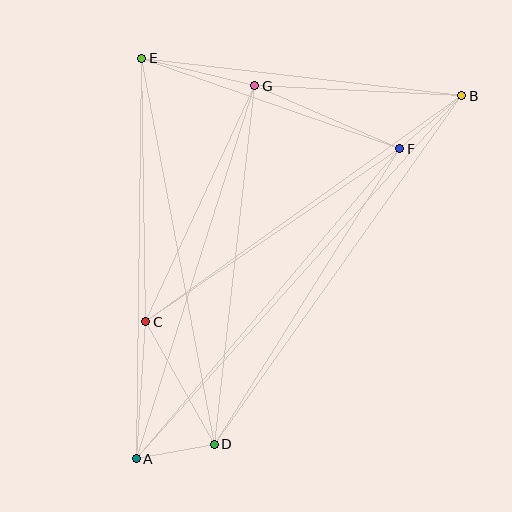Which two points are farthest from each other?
Points A and B are farthest from each other.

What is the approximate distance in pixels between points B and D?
The distance between B and D is approximately 427 pixels.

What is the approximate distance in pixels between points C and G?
The distance between C and G is approximately 260 pixels.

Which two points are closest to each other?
Points A and D are closest to each other.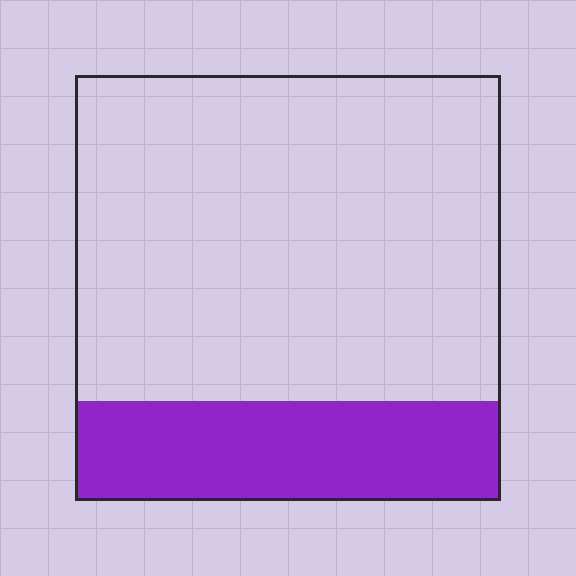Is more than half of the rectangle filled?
No.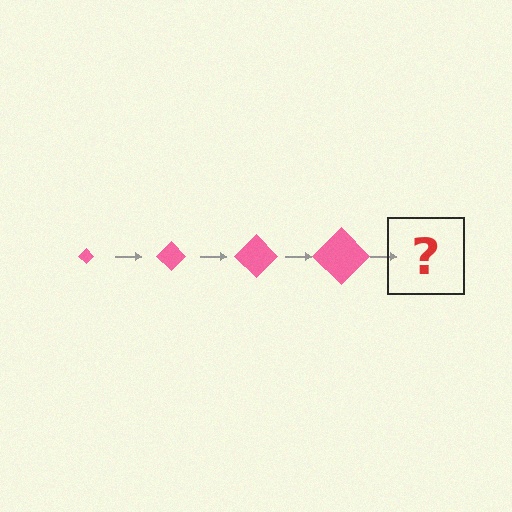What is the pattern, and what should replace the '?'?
The pattern is that the diamond gets progressively larger each step. The '?' should be a pink diamond, larger than the previous one.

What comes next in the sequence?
The next element should be a pink diamond, larger than the previous one.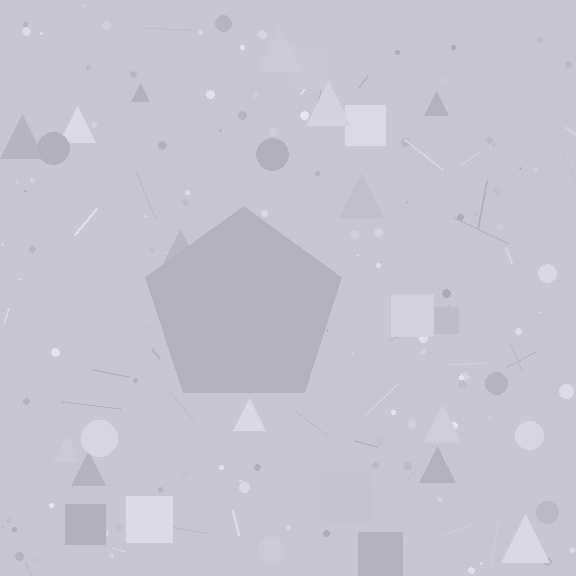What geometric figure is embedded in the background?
A pentagon is embedded in the background.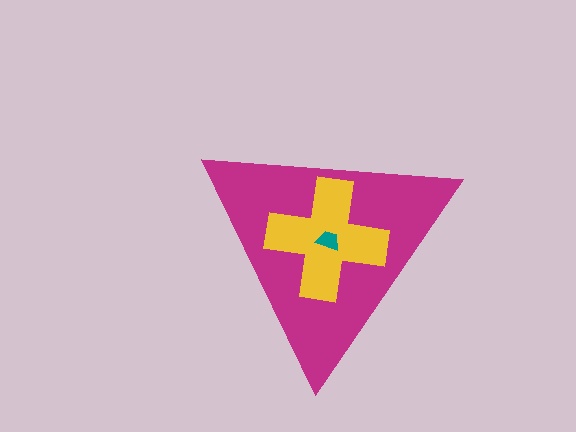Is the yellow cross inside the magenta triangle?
Yes.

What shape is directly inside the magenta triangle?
The yellow cross.